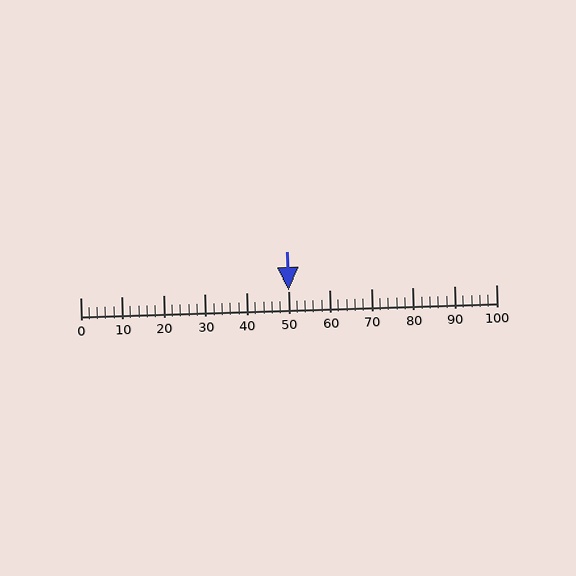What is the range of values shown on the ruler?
The ruler shows values from 0 to 100.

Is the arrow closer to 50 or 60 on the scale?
The arrow is closer to 50.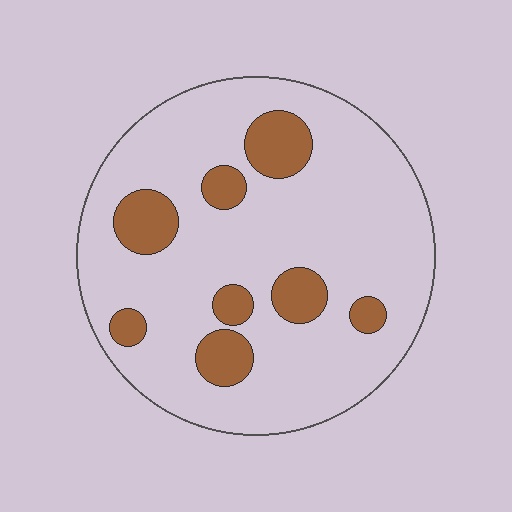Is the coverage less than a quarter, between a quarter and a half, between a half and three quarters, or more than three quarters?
Less than a quarter.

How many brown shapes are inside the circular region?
8.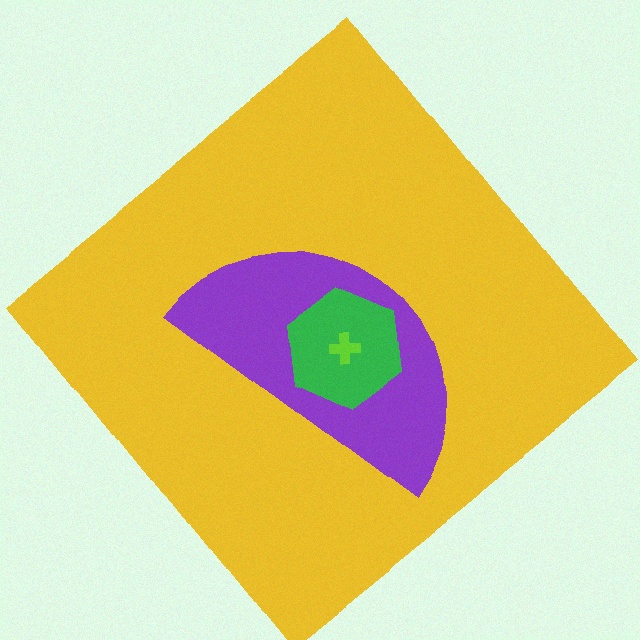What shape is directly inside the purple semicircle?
The green hexagon.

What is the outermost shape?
The yellow diamond.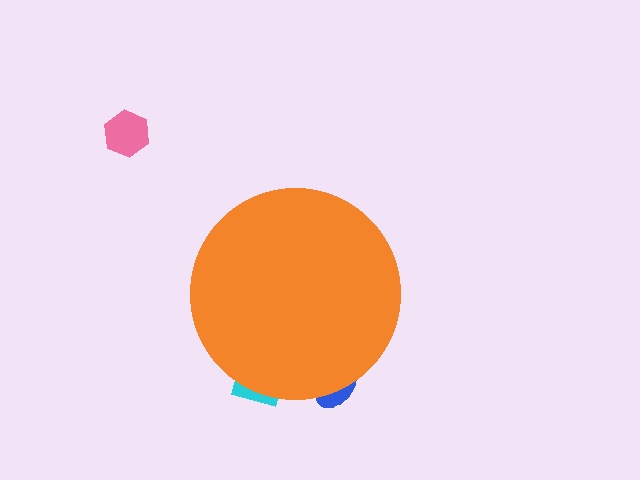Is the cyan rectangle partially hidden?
Yes, the cyan rectangle is partially hidden behind the orange circle.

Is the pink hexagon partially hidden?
No, the pink hexagon is fully visible.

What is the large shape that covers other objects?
An orange circle.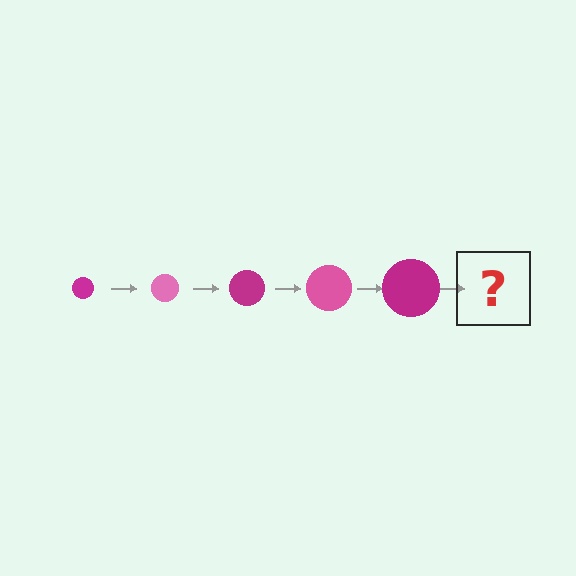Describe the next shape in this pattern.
It should be a pink circle, larger than the previous one.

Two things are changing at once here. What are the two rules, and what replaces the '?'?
The two rules are that the circle grows larger each step and the color cycles through magenta and pink. The '?' should be a pink circle, larger than the previous one.